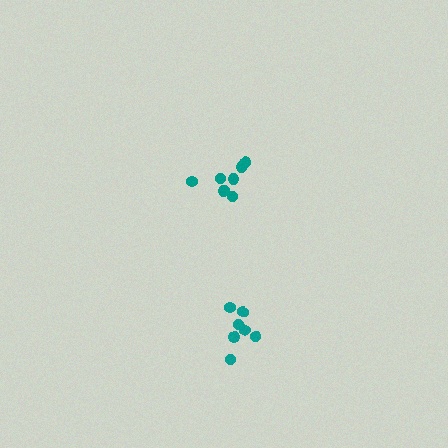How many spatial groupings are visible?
There are 2 spatial groupings.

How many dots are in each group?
Group 1: 8 dots, Group 2: 7 dots (15 total).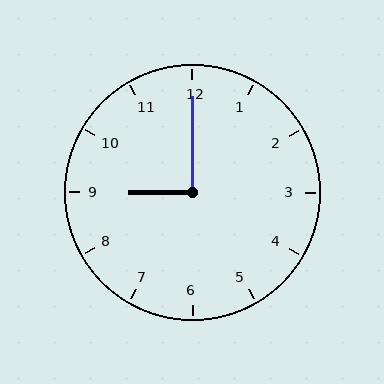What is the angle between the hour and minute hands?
Approximately 90 degrees.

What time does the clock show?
9:00.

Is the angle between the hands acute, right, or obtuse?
It is right.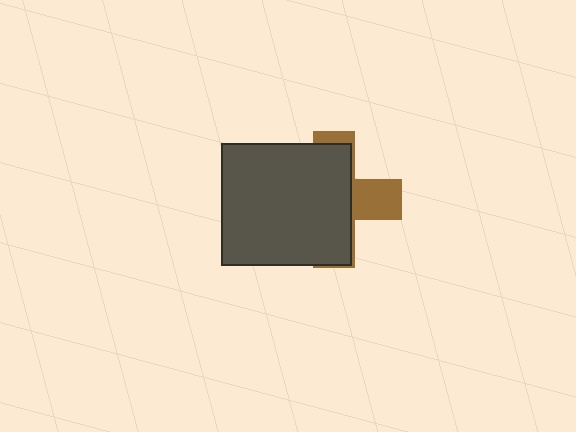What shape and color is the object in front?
The object in front is a dark gray rectangle.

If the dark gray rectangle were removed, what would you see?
You would see the complete brown cross.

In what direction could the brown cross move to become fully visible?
The brown cross could move right. That would shift it out from behind the dark gray rectangle entirely.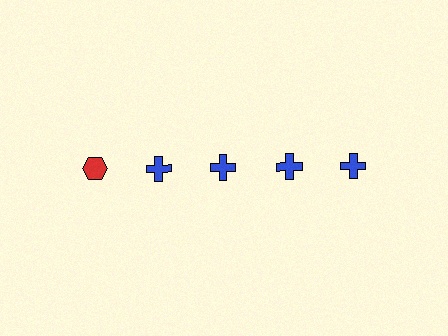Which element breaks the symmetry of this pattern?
The red hexagon in the top row, leftmost column breaks the symmetry. All other shapes are blue crosses.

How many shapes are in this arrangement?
There are 5 shapes arranged in a grid pattern.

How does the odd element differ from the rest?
It differs in both color (red instead of blue) and shape (hexagon instead of cross).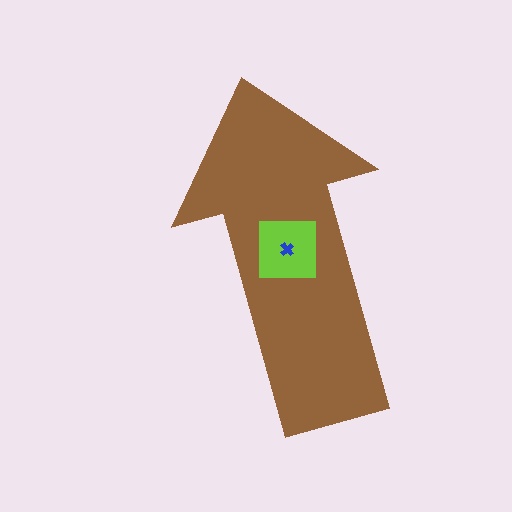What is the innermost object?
The blue cross.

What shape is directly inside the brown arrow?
The lime square.